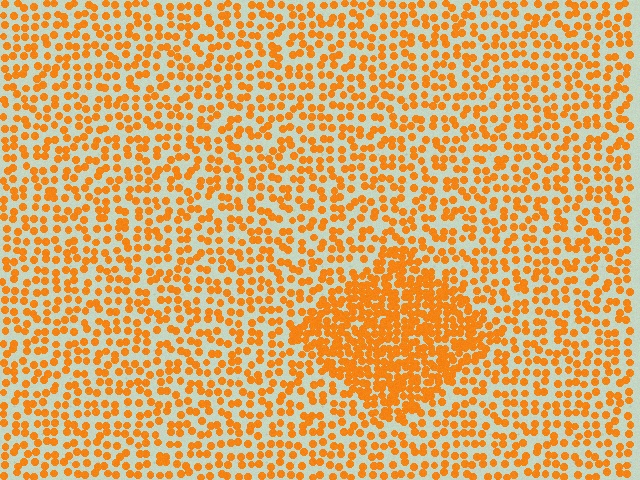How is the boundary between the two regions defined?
The boundary is defined by a change in element density (approximately 2.1x ratio). All elements are the same color, size, and shape.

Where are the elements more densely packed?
The elements are more densely packed inside the diamond boundary.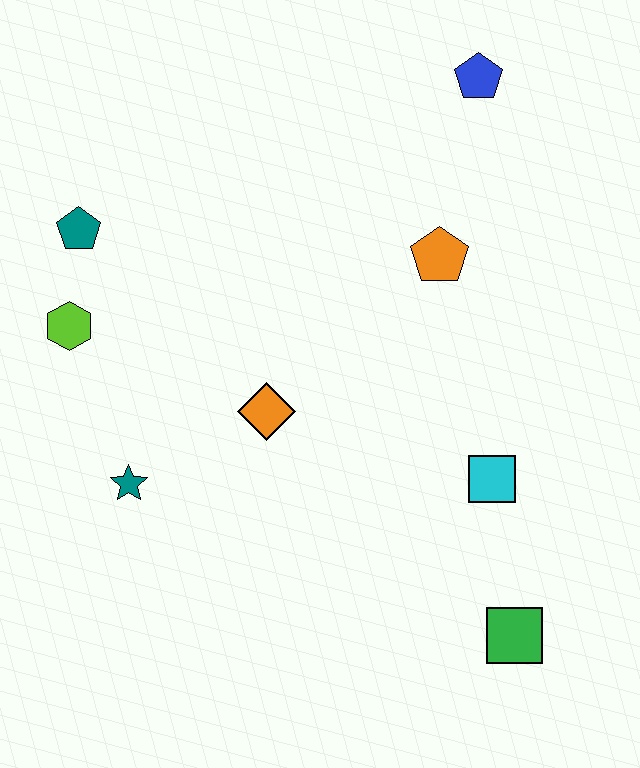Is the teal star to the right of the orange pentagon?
No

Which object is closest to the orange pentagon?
The blue pentagon is closest to the orange pentagon.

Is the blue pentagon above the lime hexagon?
Yes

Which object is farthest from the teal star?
The blue pentagon is farthest from the teal star.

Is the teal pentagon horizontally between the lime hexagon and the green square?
Yes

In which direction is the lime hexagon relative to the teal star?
The lime hexagon is above the teal star.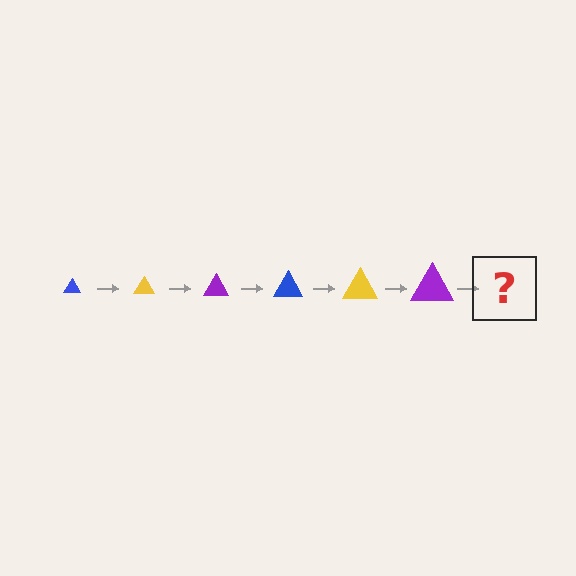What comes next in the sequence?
The next element should be a blue triangle, larger than the previous one.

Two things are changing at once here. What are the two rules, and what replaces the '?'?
The two rules are that the triangle grows larger each step and the color cycles through blue, yellow, and purple. The '?' should be a blue triangle, larger than the previous one.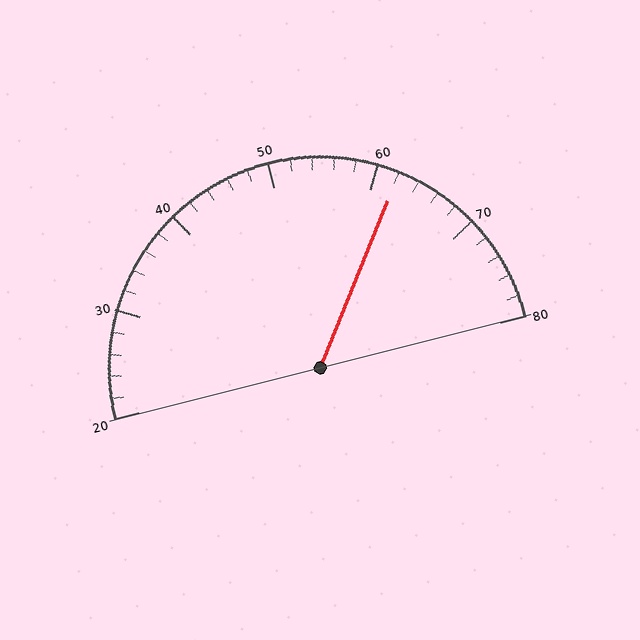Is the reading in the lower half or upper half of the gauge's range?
The reading is in the upper half of the range (20 to 80).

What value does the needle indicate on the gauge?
The needle indicates approximately 62.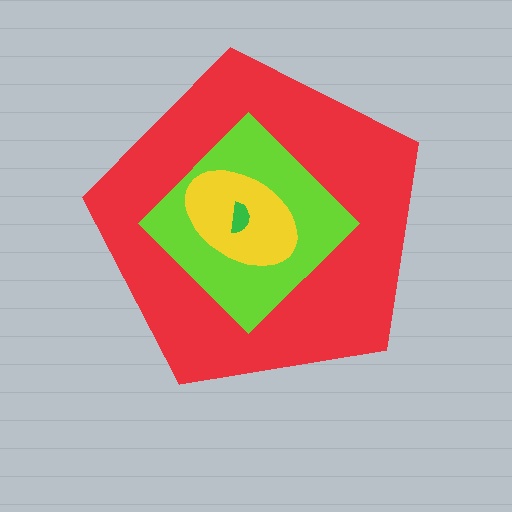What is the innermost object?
The green semicircle.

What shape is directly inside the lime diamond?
The yellow ellipse.